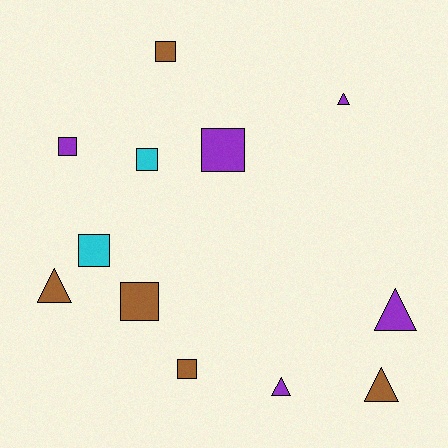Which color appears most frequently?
Brown, with 5 objects.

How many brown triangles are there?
There are 2 brown triangles.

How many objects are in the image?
There are 12 objects.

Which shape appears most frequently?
Square, with 7 objects.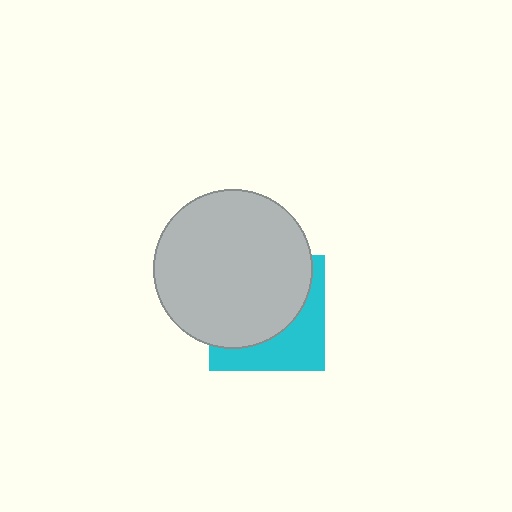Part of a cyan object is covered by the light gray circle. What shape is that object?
It is a square.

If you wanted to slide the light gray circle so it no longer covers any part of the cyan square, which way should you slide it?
Slide it toward the upper-left — that is the most direct way to separate the two shapes.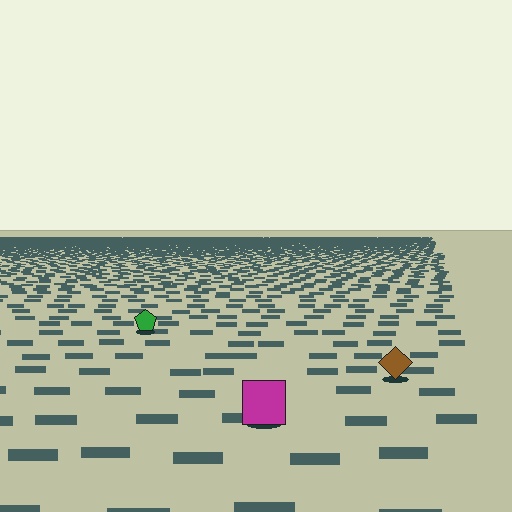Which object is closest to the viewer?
The magenta square is closest. The texture marks near it are larger and more spread out.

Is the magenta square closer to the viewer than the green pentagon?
Yes. The magenta square is closer — you can tell from the texture gradient: the ground texture is coarser near it.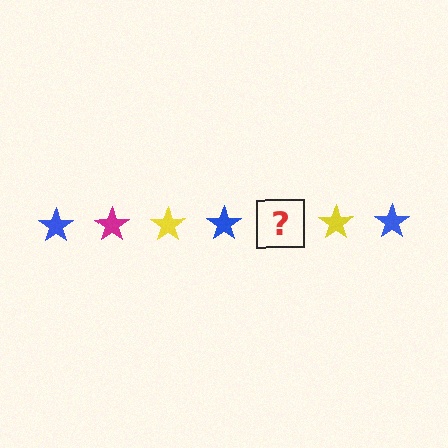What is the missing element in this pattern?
The missing element is a magenta star.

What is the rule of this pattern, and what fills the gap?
The rule is that the pattern cycles through blue, magenta, yellow stars. The gap should be filled with a magenta star.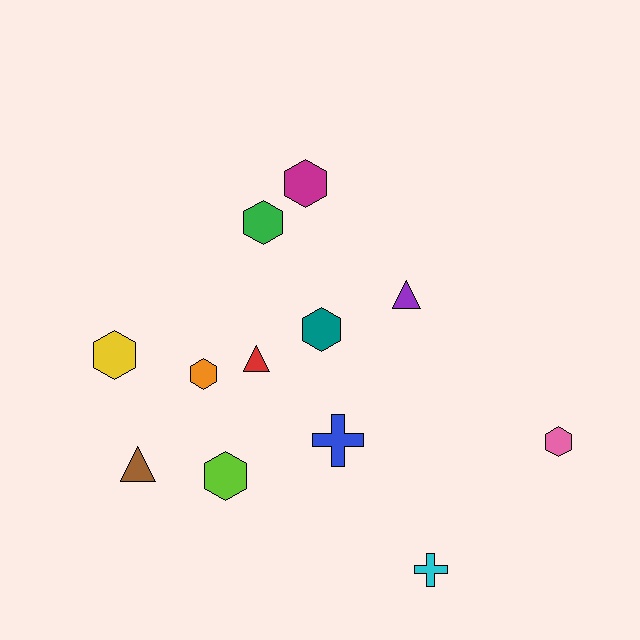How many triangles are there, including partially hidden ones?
There are 3 triangles.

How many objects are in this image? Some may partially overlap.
There are 12 objects.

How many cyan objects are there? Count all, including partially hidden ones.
There is 1 cyan object.